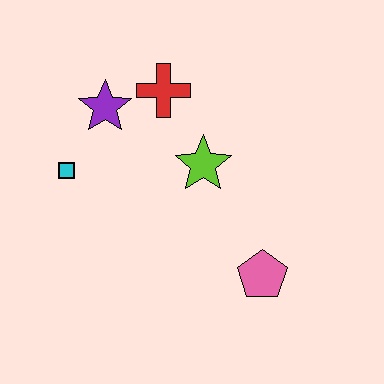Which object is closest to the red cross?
The purple star is closest to the red cross.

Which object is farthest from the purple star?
The pink pentagon is farthest from the purple star.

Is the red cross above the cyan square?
Yes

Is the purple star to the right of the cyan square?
Yes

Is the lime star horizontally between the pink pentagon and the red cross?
Yes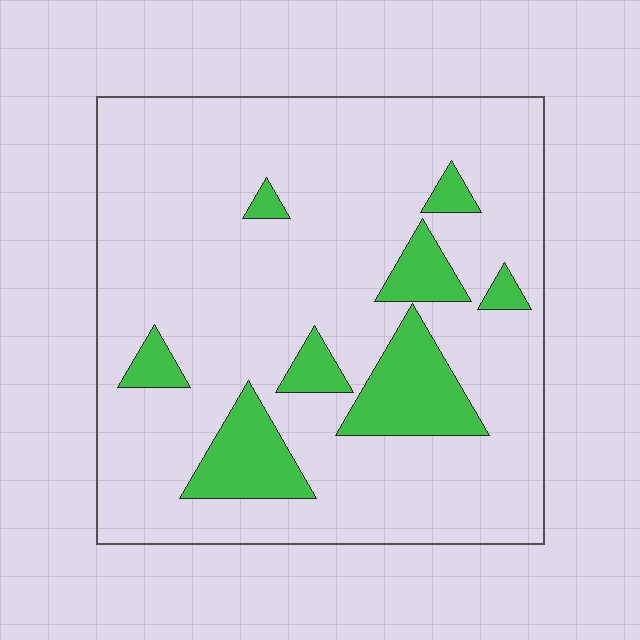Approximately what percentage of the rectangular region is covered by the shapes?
Approximately 15%.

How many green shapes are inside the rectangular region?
8.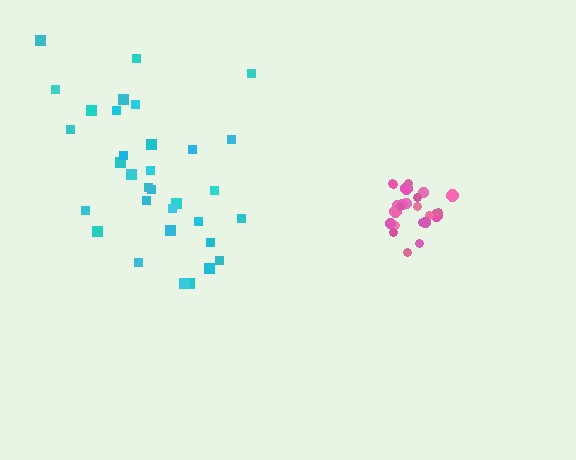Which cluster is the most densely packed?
Pink.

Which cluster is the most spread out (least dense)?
Cyan.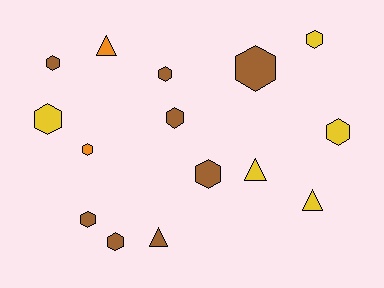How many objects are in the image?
There are 15 objects.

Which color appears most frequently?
Brown, with 8 objects.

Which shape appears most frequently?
Hexagon, with 11 objects.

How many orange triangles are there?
There is 1 orange triangle.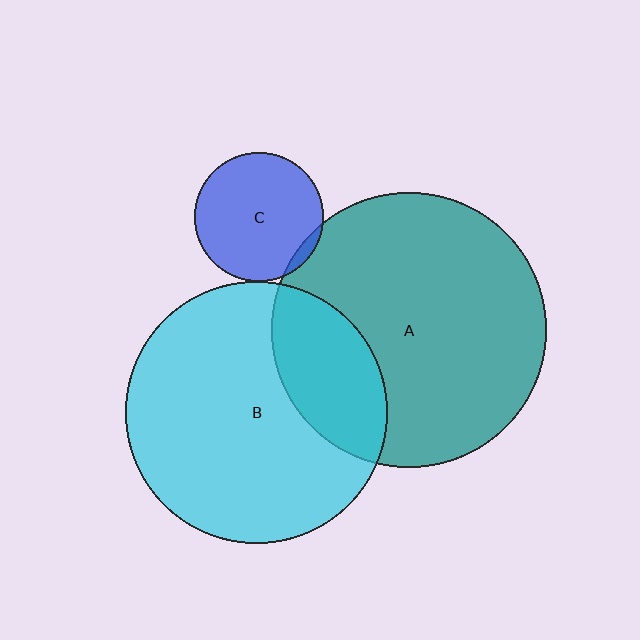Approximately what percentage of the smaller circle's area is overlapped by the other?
Approximately 5%.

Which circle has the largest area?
Circle A (teal).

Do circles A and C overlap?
Yes.